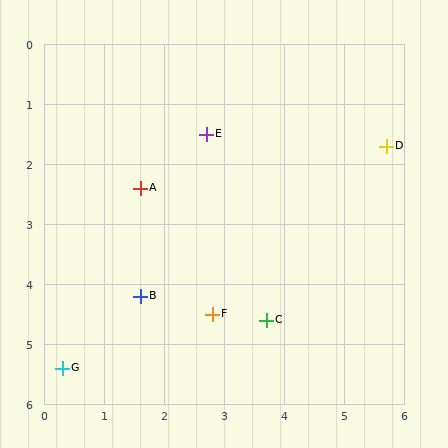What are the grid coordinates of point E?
Point E is at approximately (2.7, 1.5).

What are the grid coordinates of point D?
Point D is at approximately (5.7, 1.7).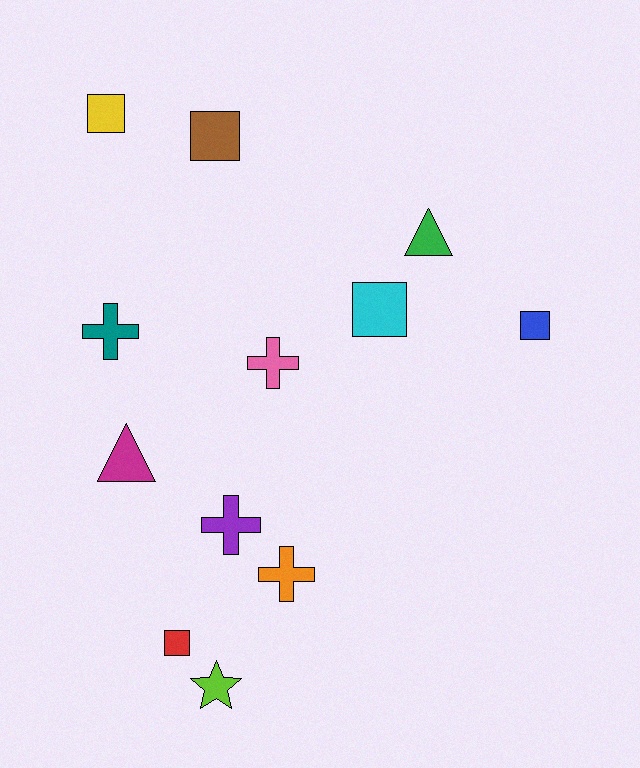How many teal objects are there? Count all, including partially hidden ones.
There is 1 teal object.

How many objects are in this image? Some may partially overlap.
There are 12 objects.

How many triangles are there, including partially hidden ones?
There are 2 triangles.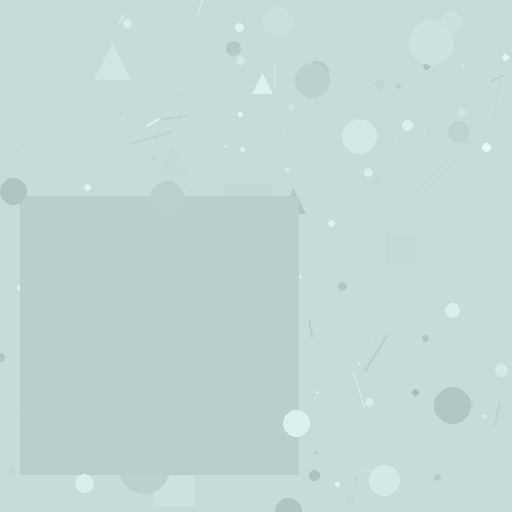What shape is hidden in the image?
A square is hidden in the image.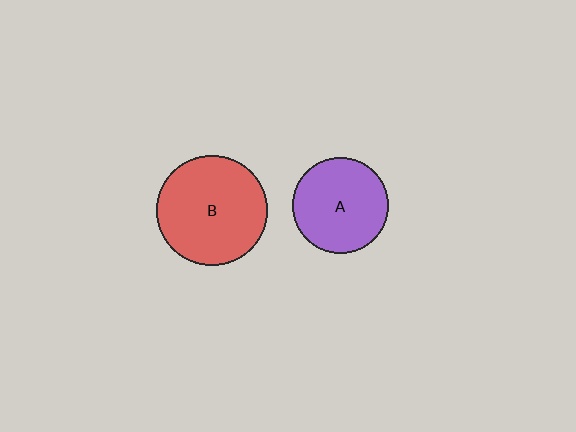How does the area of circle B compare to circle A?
Approximately 1.3 times.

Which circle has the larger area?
Circle B (red).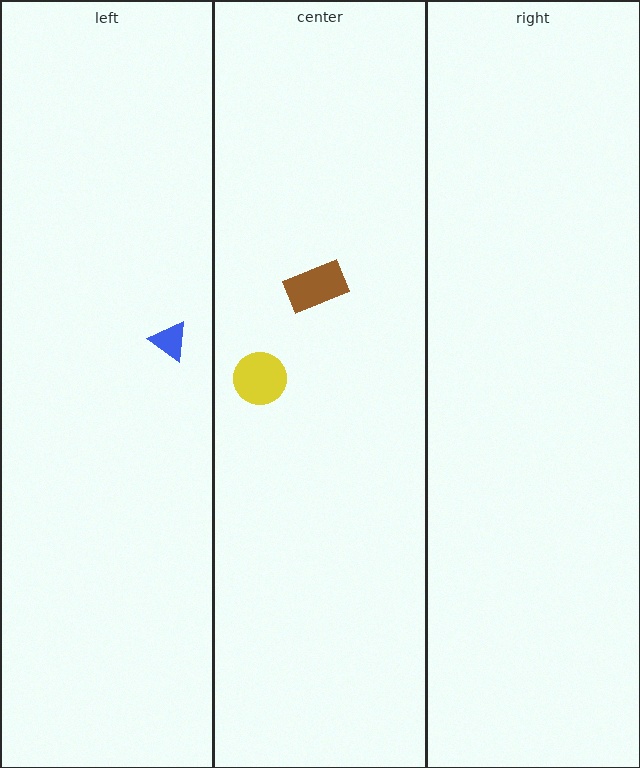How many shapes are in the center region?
2.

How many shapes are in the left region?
1.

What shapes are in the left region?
The blue triangle.